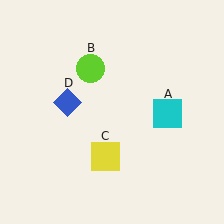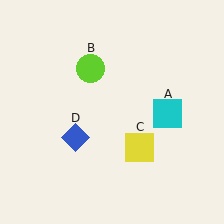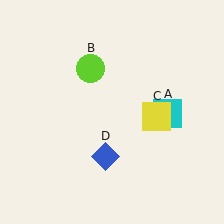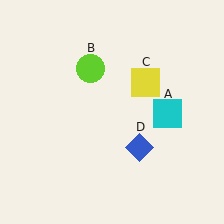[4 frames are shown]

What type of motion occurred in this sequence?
The yellow square (object C), blue diamond (object D) rotated counterclockwise around the center of the scene.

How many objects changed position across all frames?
2 objects changed position: yellow square (object C), blue diamond (object D).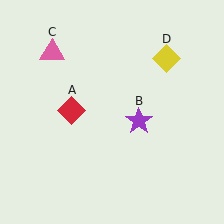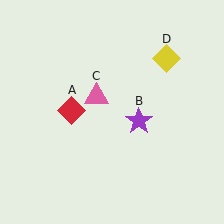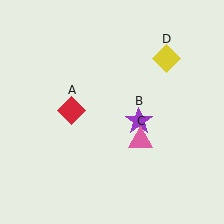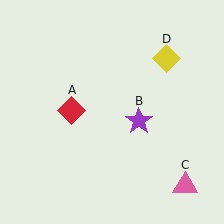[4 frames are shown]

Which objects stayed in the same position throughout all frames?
Red diamond (object A) and purple star (object B) and yellow diamond (object D) remained stationary.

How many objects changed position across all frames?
1 object changed position: pink triangle (object C).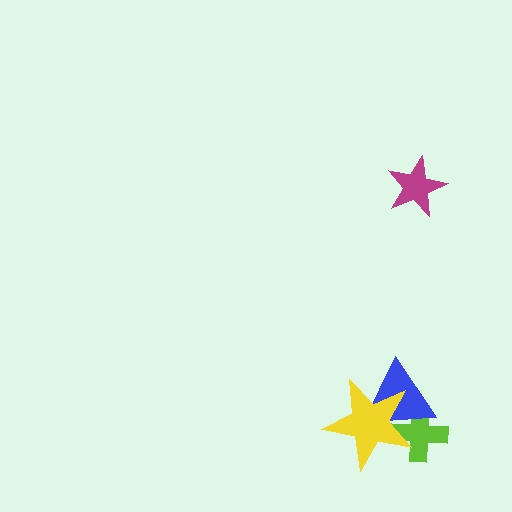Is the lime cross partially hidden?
Yes, it is partially covered by another shape.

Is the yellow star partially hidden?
No, no other shape covers it.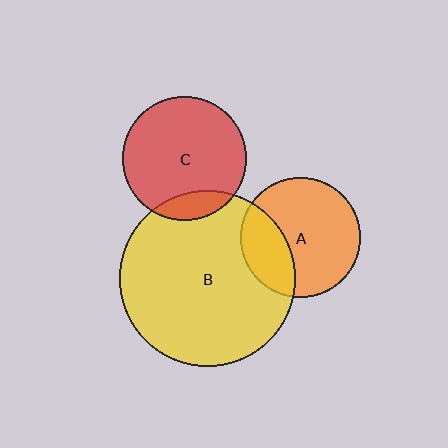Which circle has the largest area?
Circle B (yellow).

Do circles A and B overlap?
Yes.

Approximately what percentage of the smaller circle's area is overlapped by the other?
Approximately 30%.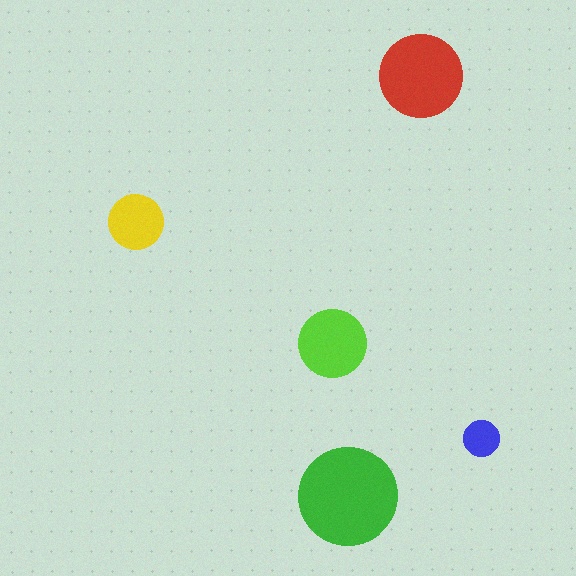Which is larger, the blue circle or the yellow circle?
The yellow one.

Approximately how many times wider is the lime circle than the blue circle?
About 2 times wider.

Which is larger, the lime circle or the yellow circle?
The lime one.